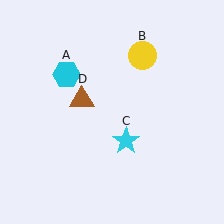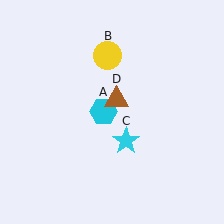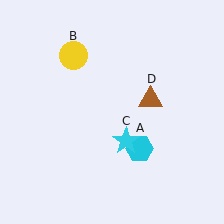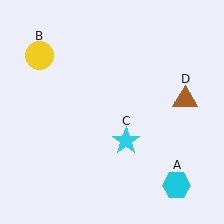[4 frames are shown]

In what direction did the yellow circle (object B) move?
The yellow circle (object B) moved left.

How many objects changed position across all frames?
3 objects changed position: cyan hexagon (object A), yellow circle (object B), brown triangle (object D).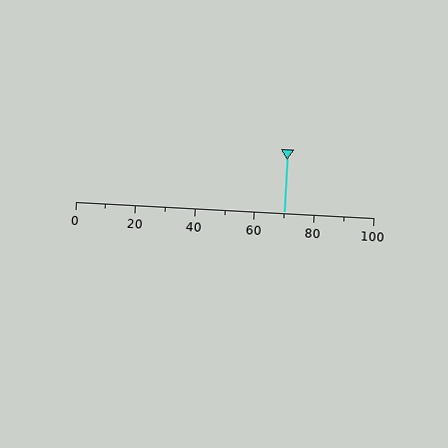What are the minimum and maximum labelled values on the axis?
The axis runs from 0 to 100.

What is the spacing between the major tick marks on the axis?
The major ticks are spaced 20 apart.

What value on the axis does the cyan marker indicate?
The marker indicates approximately 70.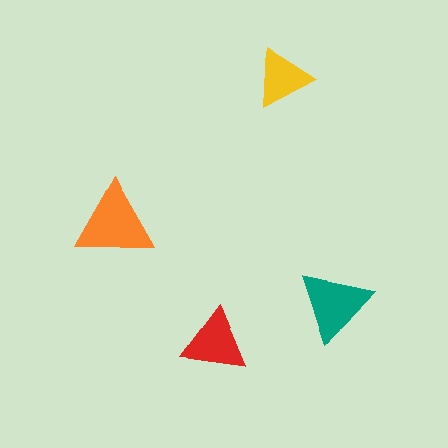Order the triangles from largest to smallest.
the orange one, the teal one, the red one, the yellow one.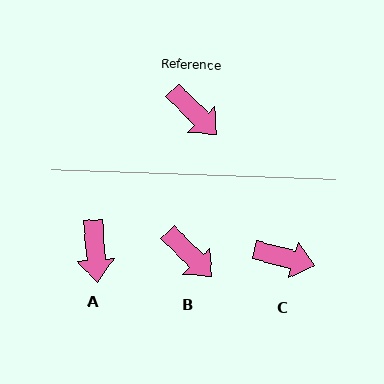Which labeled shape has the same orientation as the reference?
B.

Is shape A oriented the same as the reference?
No, it is off by about 40 degrees.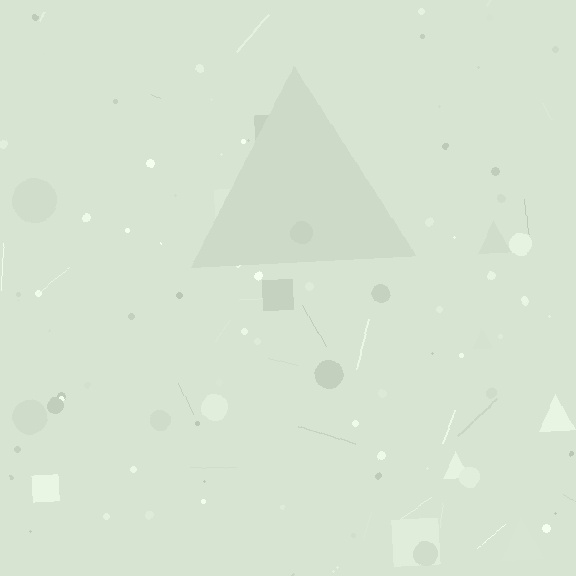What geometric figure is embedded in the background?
A triangle is embedded in the background.